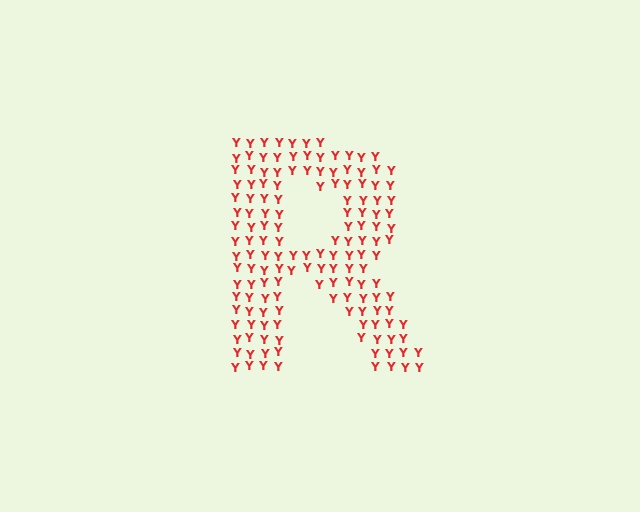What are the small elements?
The small elements are letter Y's.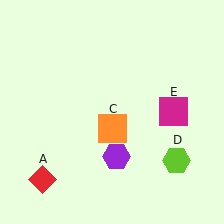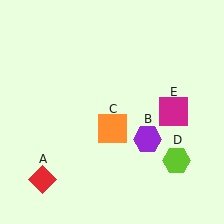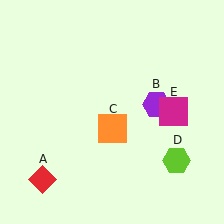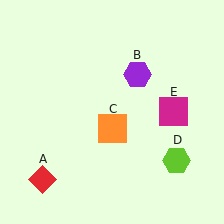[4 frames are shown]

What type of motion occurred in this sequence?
The purple hexagon (object B) rotated counterclockwise around the center of the scene.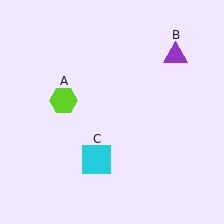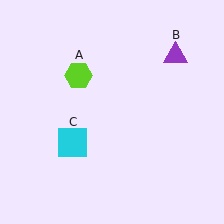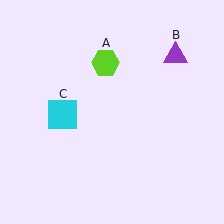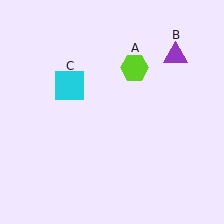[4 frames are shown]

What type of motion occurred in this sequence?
The lime hexagon (object A), cyan square (object C) rotated clockwise around the center of the scene.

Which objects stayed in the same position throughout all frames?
Purple triangle (object B) remained stationary.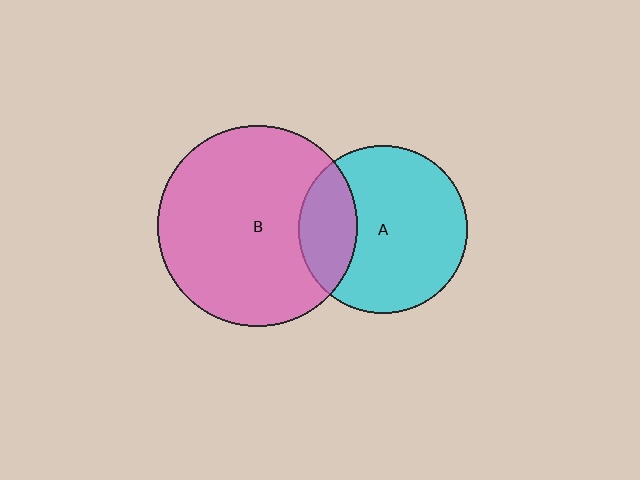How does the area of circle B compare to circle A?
Approximately 1.4 times.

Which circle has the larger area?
Circle B (pink).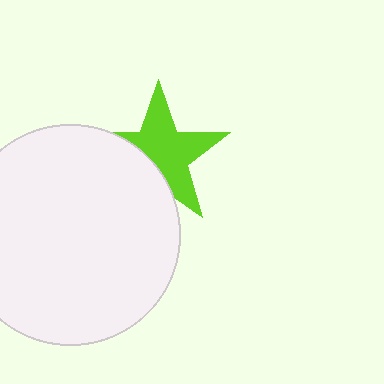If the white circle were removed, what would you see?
You would see the complete lime star.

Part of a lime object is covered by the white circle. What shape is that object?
It is a star.